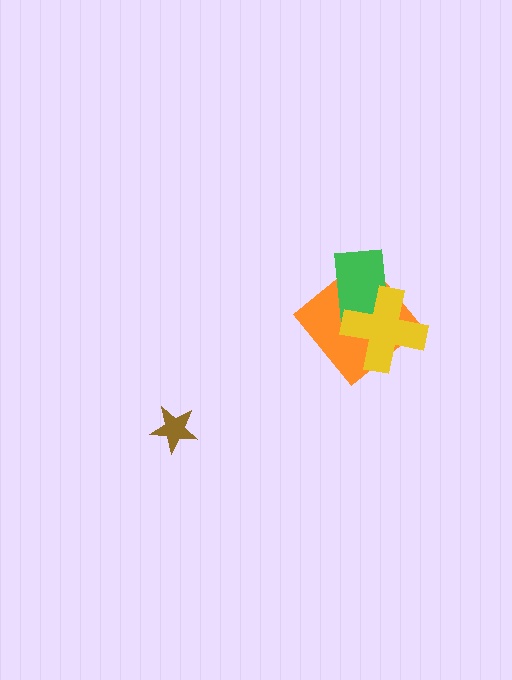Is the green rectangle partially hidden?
Yes, it is partially covered by another shape.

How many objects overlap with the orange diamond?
2 objects overlap with the orange diamond.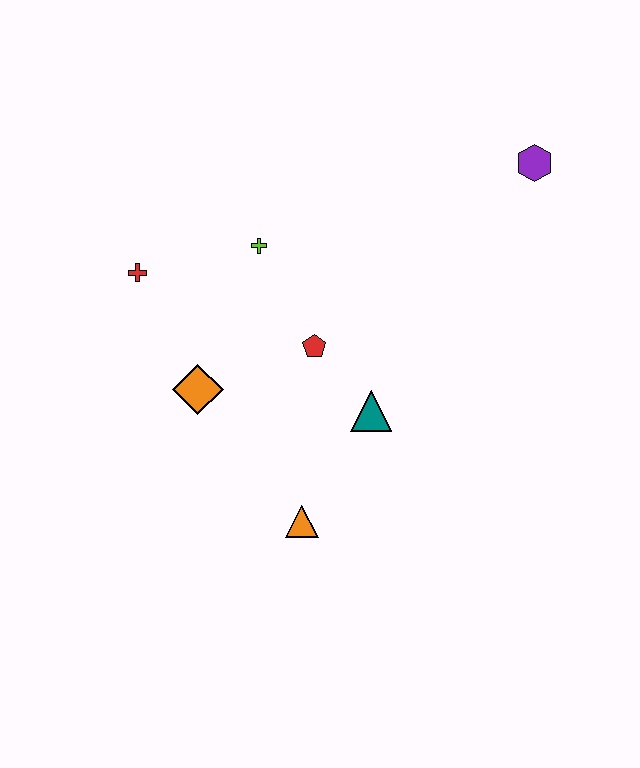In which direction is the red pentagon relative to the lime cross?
The red pentagon is below the lime cross.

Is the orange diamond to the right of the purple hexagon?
No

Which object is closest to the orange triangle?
The teal triangle is closest to the orange triangle.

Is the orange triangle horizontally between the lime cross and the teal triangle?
Yes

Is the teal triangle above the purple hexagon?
No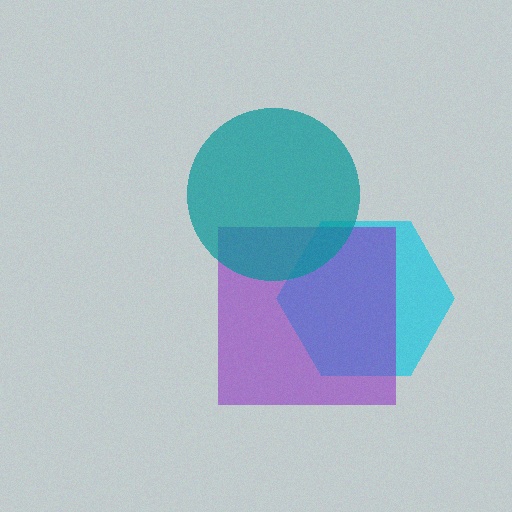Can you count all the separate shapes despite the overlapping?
Yes, there are 3 separate shapes.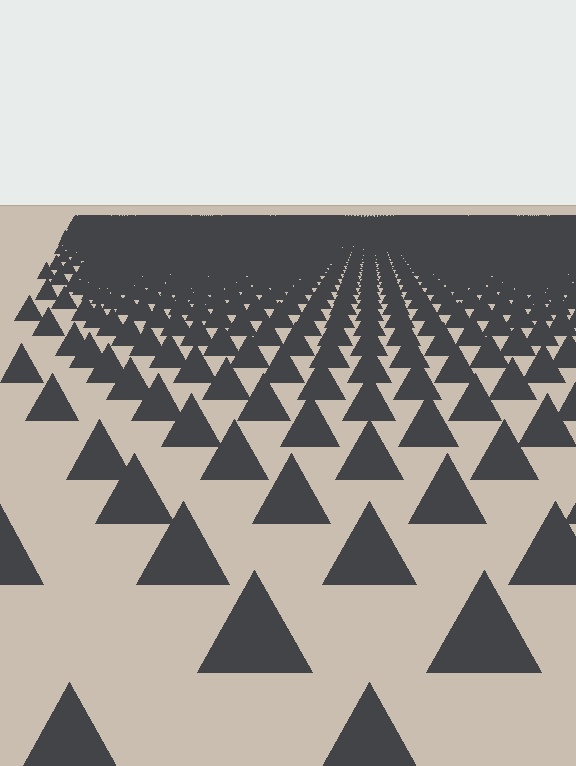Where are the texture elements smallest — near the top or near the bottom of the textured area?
Near the top.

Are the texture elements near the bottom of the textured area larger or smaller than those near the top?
Larger. Near the bottom, elements are closer to the viewer and appear at a bigger on-screen size.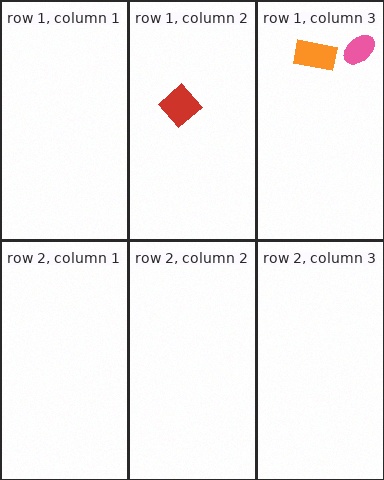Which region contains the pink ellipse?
The row 1, column 3 region.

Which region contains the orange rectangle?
The row 1, column 3 region.